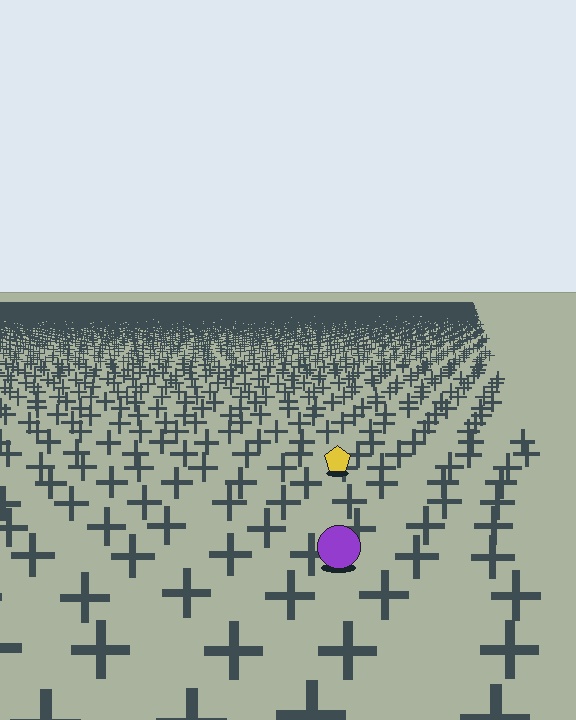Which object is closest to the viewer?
The purple circle is closest. The texture marks near it are larger and more spread out.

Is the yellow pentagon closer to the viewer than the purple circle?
No. The purple circle is closer — you can tell from the texture gradient: the ground texture is coarser near it.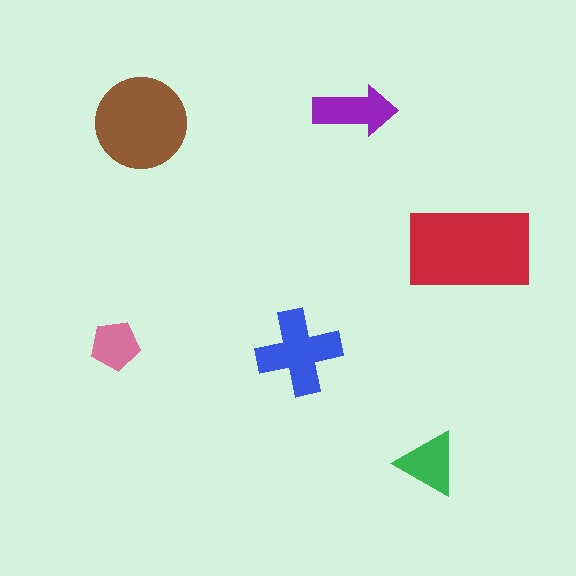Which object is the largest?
The red rectangle.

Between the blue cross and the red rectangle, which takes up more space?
The red rectangle.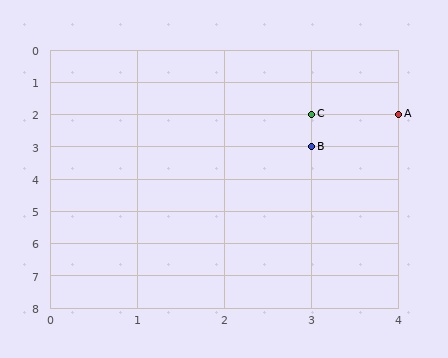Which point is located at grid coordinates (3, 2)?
Point C is at (3, 2).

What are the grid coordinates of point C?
Point C is at grid coordinates (3, 2).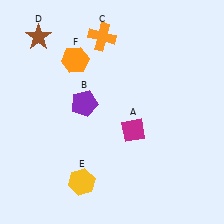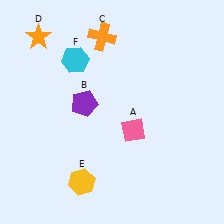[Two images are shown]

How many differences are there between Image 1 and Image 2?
There are 3 differences between the two images.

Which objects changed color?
A changed from magenta to pink. D changed from brown to orange. F changed from orange to cyan.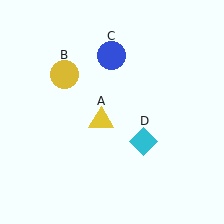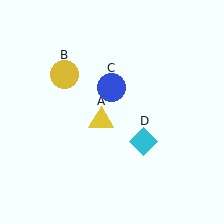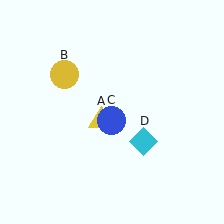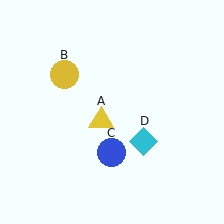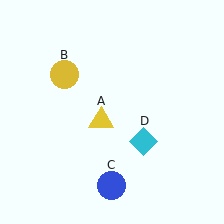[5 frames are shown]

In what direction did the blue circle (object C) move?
The blue circle (object C) moved down.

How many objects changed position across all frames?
1 object changed position: blue circle (object C).